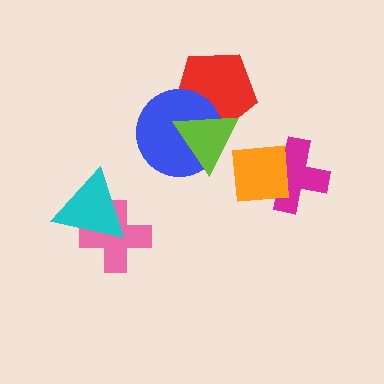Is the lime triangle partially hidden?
No, no other shape covers it.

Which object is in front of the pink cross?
The cyan triangle is in front of the pink cross.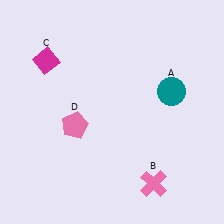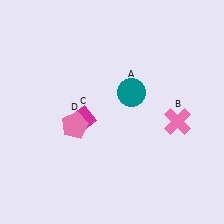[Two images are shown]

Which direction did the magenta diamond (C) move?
The magenta diamond (C) moved down.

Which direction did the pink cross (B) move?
The pink cross (B) moved up.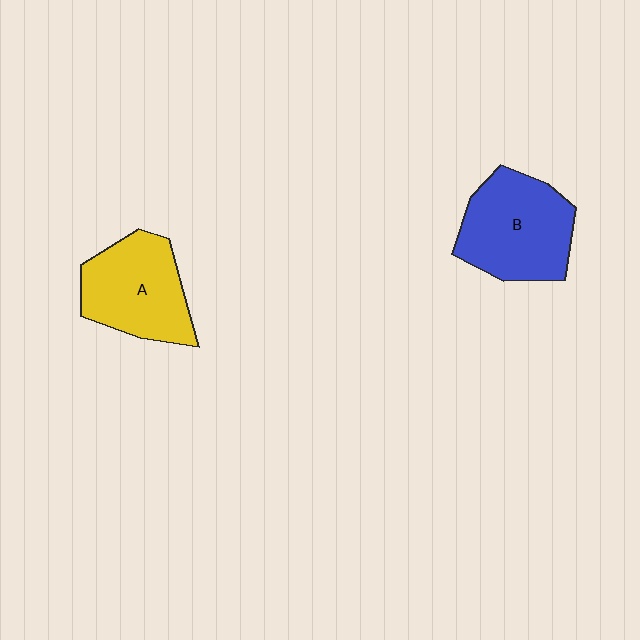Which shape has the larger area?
Shape B (blue).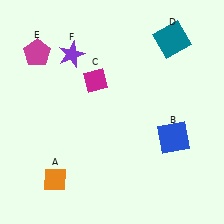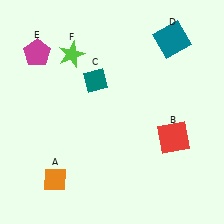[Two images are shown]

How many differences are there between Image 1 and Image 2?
There are 3 differences between the two images.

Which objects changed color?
B changed from blue to red. C changed from magenta to teal. F changed from purple to lime.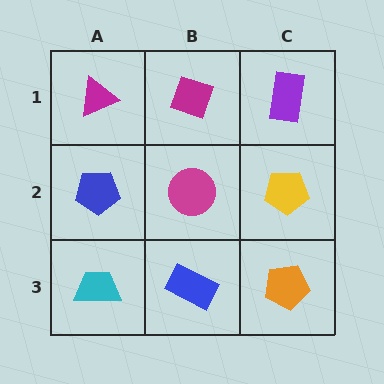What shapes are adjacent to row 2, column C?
A purple rectangle (row 1, column C), an orange pentagon (row 3, column C), a magenta circle (row 2, column B).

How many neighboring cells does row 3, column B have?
3.